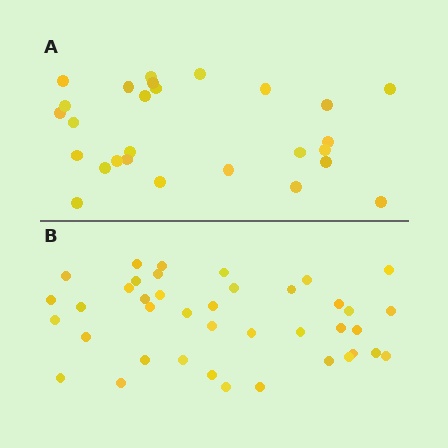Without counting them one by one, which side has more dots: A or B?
Region B (the bottom region) has more dots.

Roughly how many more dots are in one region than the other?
Region B has approximately 15 more dots than region A.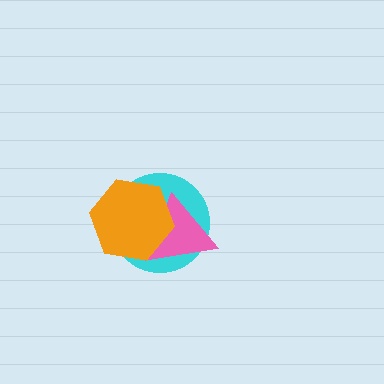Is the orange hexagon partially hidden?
No, no other shape covers it.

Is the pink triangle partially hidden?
Yes, it is partially covered by another shape.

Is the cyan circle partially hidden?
Yes, it is partially covered by another shape.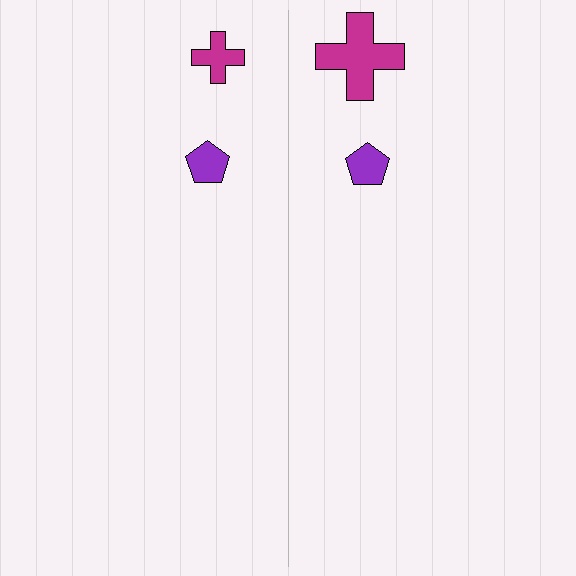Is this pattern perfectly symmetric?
No, the pattern is not perfectly symmetric. The magenta cross on the right side has a different size than its mirror counterpart.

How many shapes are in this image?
There are 4 shapes in this image.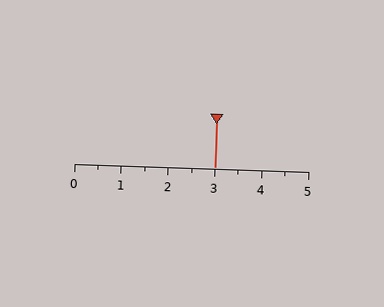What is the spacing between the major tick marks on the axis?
The major ticks are spaced 1 apart.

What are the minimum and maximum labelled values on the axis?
The axis runs from 0 to 5.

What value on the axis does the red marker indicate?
The marker indicates approximately 3.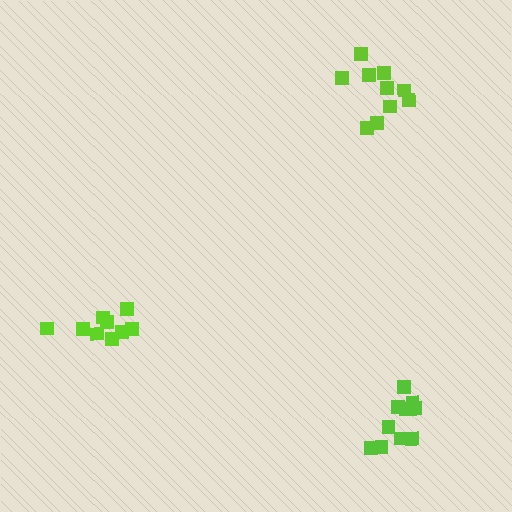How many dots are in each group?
Group 1: 9 dots, Group 2: 10 dots, Group 3: 10 dots (29 total).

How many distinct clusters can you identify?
There are 3 distinct clusters.